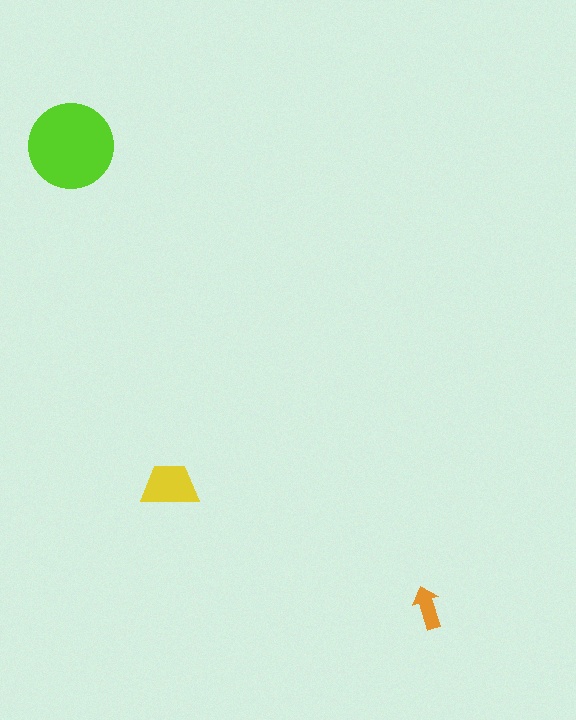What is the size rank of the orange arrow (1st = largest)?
3rd.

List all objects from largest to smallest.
The lime circle, the yellow trapezoid, the orange arrow.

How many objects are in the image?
There are 3 objects in the image.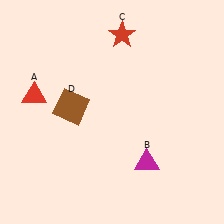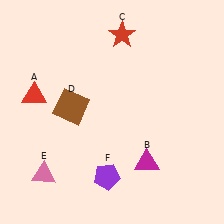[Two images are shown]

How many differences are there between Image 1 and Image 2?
There are 2 differences between the two images.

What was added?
A pink triangle (E), a purple pentagon (F) were added in Image 2.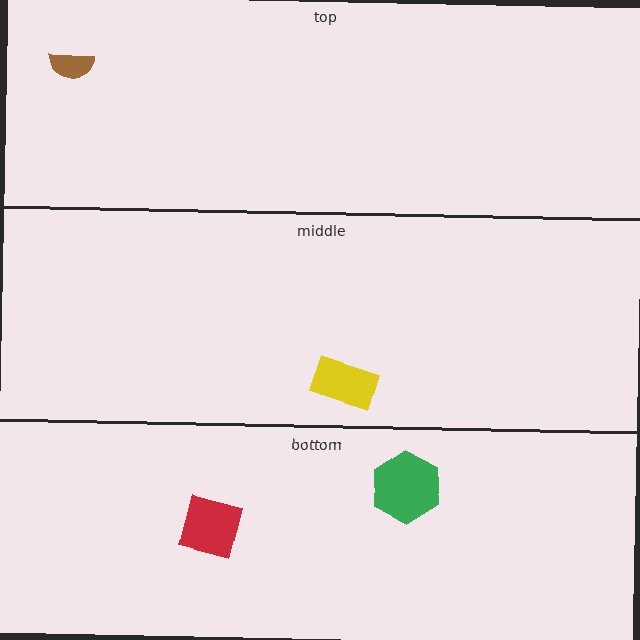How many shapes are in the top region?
1.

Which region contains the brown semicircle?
The top region.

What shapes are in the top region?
The brown semicircle.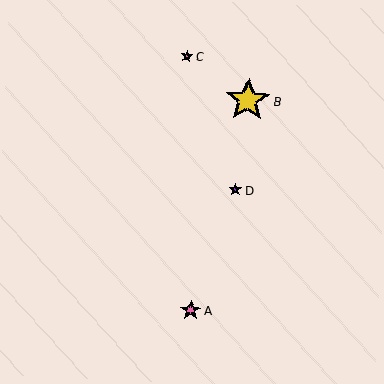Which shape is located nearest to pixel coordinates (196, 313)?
The pink star (labeled A) at (191, 310) is nearest to that location.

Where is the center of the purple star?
The center of the purple star is at (235, 190).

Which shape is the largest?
The yellow star (labeled B) is the largest.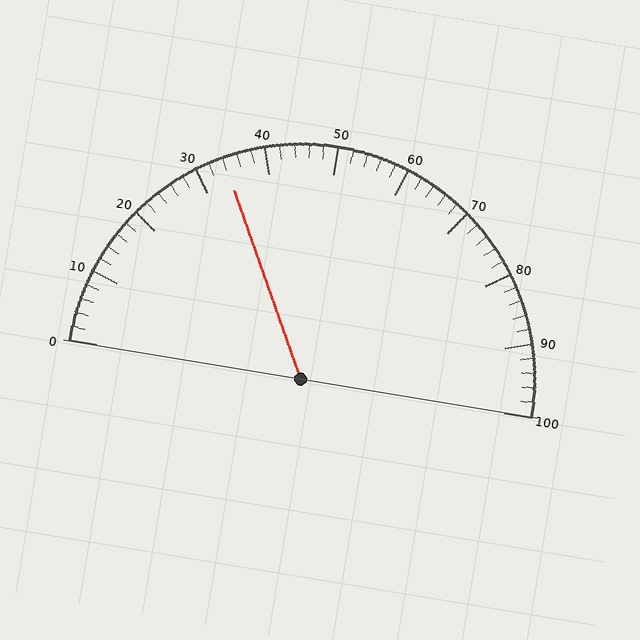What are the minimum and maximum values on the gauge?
The gauge ranges from 0 to 100.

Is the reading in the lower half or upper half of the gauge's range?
The reading is in the lower half of the range (0 to 100).